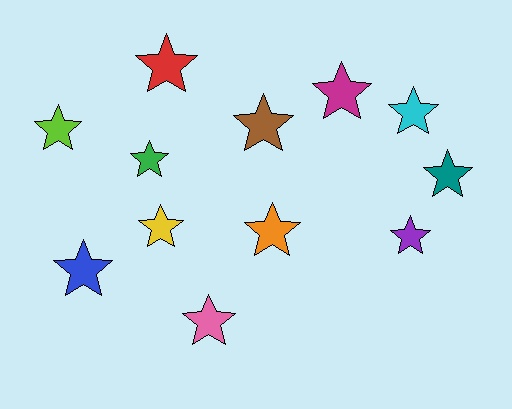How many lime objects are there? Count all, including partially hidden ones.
There is 1 lime object.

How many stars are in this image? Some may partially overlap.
There are 12 stars.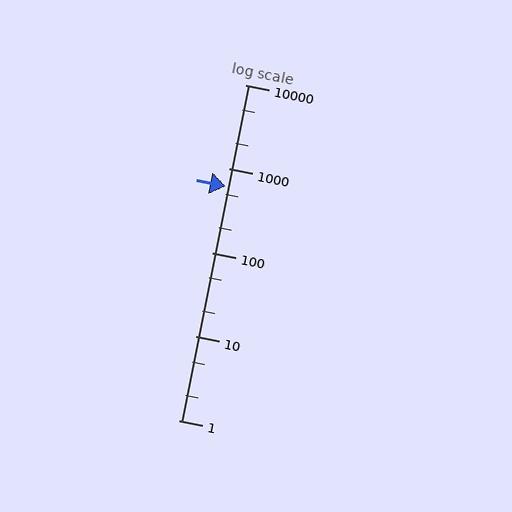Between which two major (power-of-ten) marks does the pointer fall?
The pointer is between 100 and 1000.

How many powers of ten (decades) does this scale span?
The scale spans 4 decades, from 1 to 10000.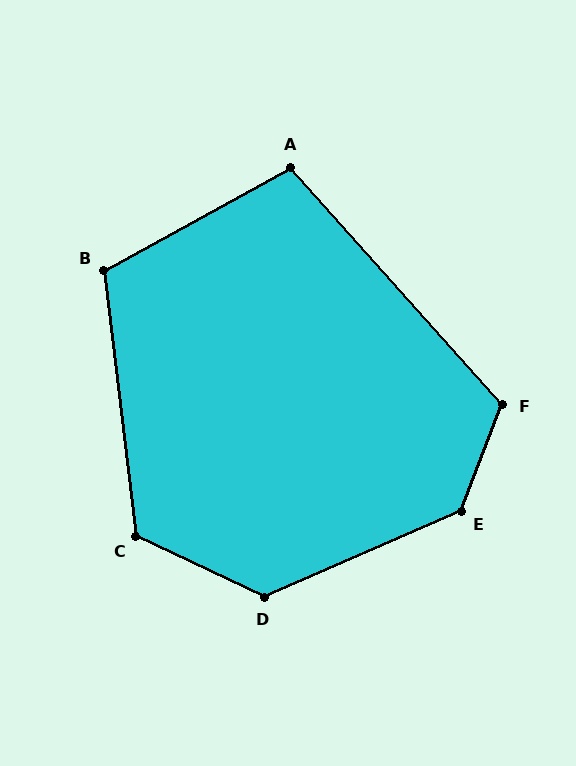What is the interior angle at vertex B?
Approximately 112 degrees (obtuse).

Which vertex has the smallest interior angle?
A, at approximately 103 degrees.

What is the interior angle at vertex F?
Approximately 117 degrees (obtuse).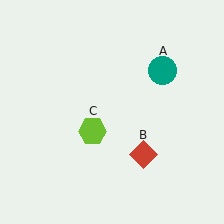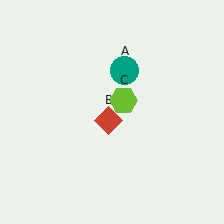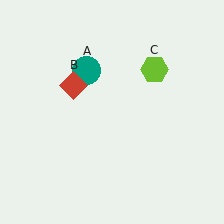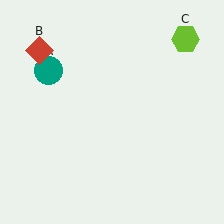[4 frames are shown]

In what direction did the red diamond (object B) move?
The red diamond (object B) moved up and to the left.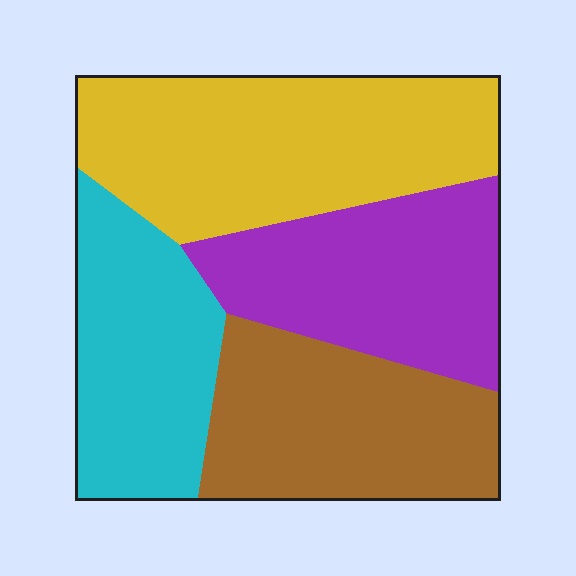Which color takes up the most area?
Yellow, at roughly 30%.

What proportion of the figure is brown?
Brown covers 24% of the figure.